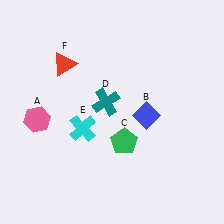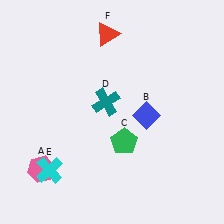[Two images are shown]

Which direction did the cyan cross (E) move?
The cyan cross (E) moved down.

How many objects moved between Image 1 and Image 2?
3 objects moved between the two images.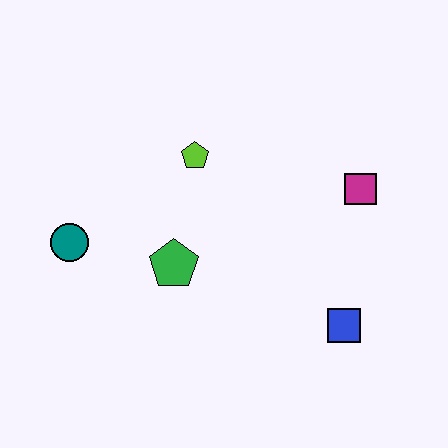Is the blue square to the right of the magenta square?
No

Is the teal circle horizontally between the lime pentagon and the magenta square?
No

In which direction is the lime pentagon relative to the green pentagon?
The lime pentagon is above the green pentagon.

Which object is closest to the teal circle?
The green pentagon is closest to the teal circle.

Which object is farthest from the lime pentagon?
The blue square is farthest from the lime pentagon.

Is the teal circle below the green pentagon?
No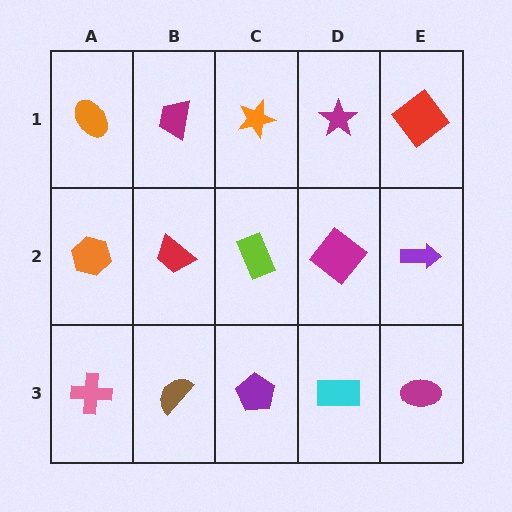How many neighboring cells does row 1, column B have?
3.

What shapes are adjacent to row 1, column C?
A lime rectangle (row 2, column C), a magenta trapezoid (row 1, column B), a magenta star (row 1, column D).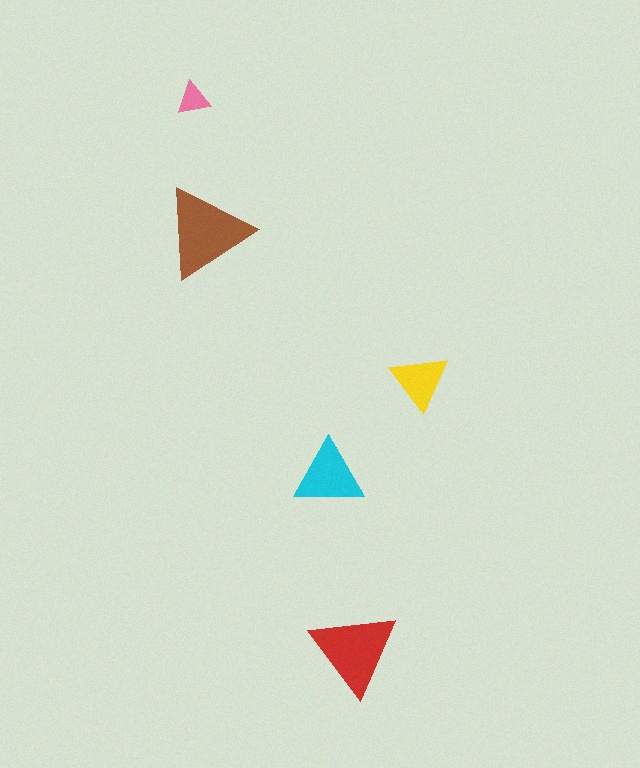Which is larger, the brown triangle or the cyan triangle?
The brown one.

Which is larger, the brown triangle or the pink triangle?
The brown one.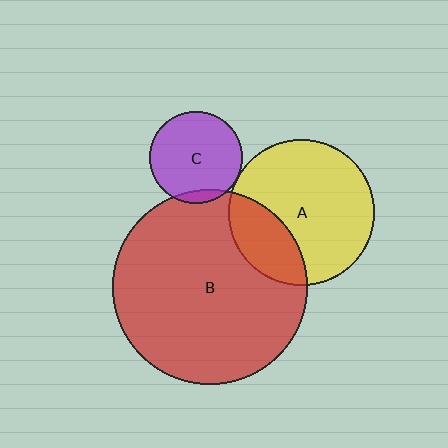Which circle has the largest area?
Circle B (red).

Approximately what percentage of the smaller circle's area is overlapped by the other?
Approximately 25%.